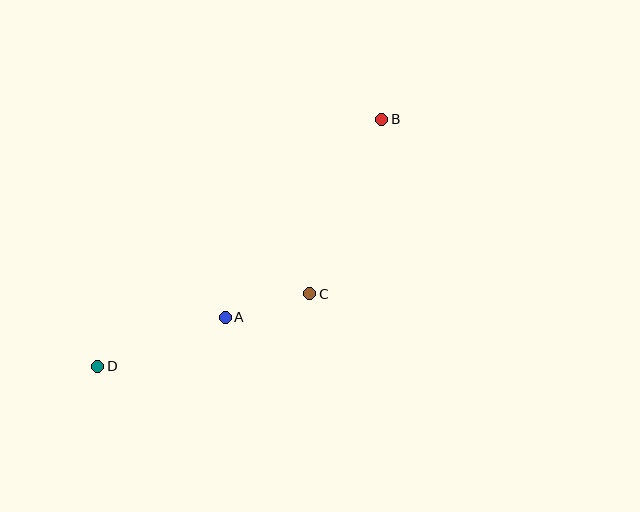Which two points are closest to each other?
Points A and C are closest to each other.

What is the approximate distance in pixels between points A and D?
The distance between A and D is approximately 136 pixels.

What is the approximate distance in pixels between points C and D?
The distance between C and D is approximately 224 pixels.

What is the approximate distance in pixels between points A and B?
The distance between A and B is approximately 252 pixels.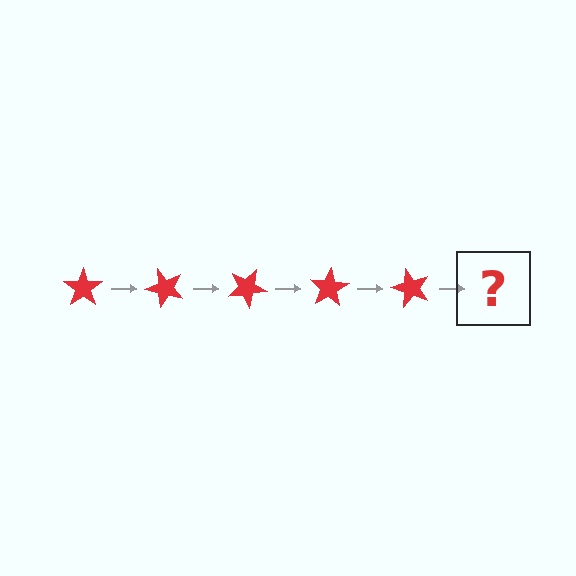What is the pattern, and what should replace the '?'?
The pattern is that the star rotates 50 degrees each step. The '?' should be a red star rotated 250 degrees.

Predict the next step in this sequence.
The next step is a red star rotated 250 degrees.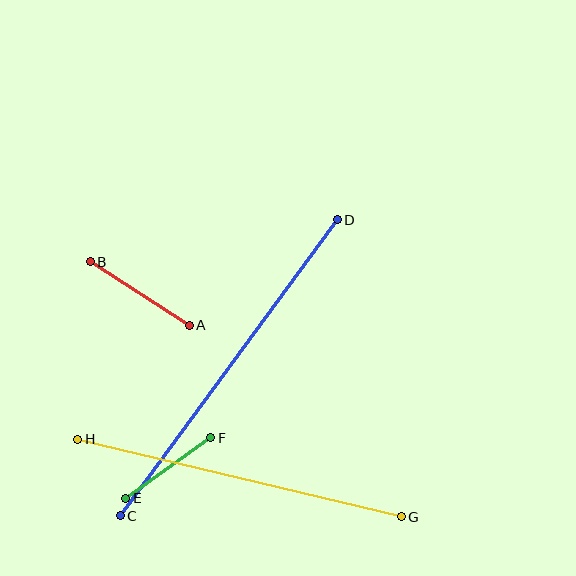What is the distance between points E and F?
The distance is approximately 104 pixels.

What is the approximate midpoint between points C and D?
The midpoint is at approximately (229, 368) pixels.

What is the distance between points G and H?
The distance is approximately 333 pixels.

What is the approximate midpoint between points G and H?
The midpoint is at approximately (240, 478) pixels.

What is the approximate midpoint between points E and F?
The midpoint is at approximately (168, 468) pixels.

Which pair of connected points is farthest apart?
Points C and D are farthest apart.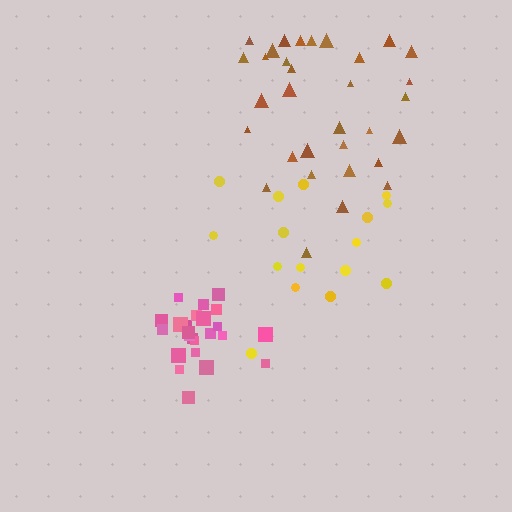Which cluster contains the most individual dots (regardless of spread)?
Brown (32).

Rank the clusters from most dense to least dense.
pink, brown, yellow.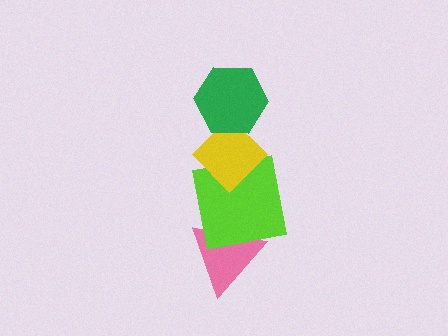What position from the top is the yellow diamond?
The yellow diamond is 2nd from the top.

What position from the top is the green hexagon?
The green hexagon is 1st from the top.